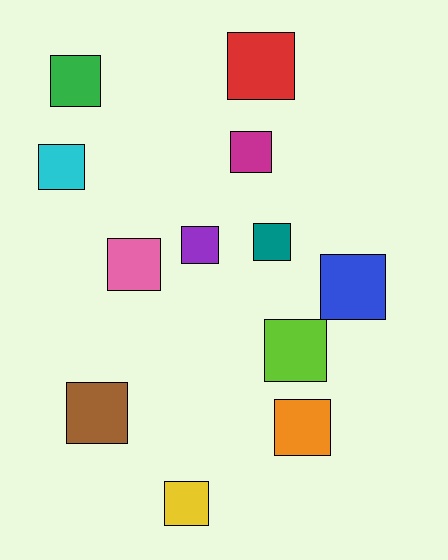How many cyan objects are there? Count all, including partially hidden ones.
There is 1 cyan object.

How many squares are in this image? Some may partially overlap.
There are 12 squares.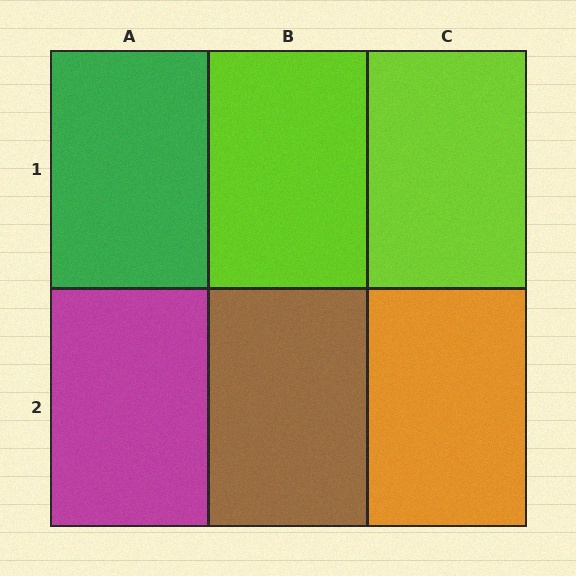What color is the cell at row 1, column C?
Lime.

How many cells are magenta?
1 cell is magenta.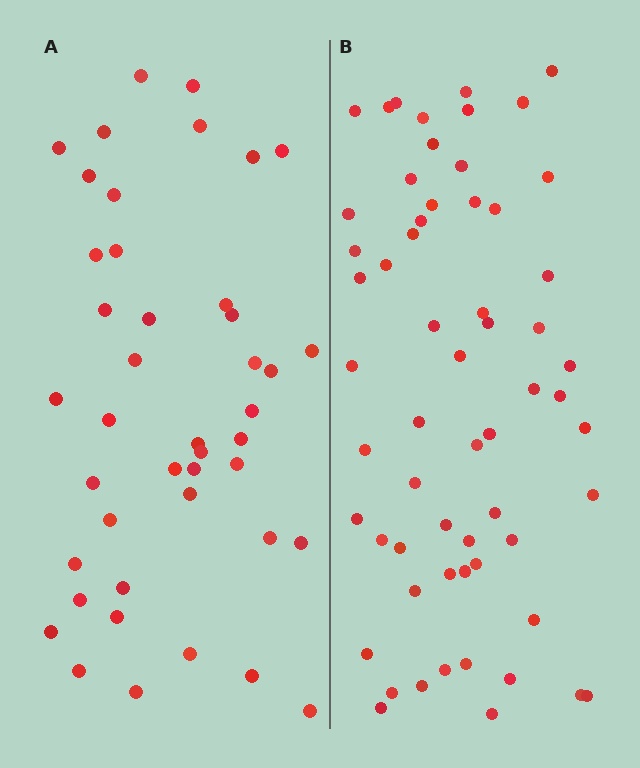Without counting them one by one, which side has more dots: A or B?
Region B (the right region) has more dots.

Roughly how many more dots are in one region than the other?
Region B has approximately 15 more dots than region A.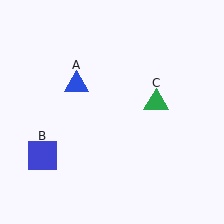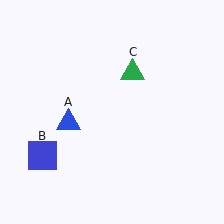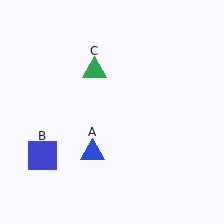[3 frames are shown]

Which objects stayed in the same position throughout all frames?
Blue square (object B) remained stationary.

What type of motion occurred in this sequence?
The blue triangle (object A), green triangle (object C) rotated counterclockwise around the center of the scene.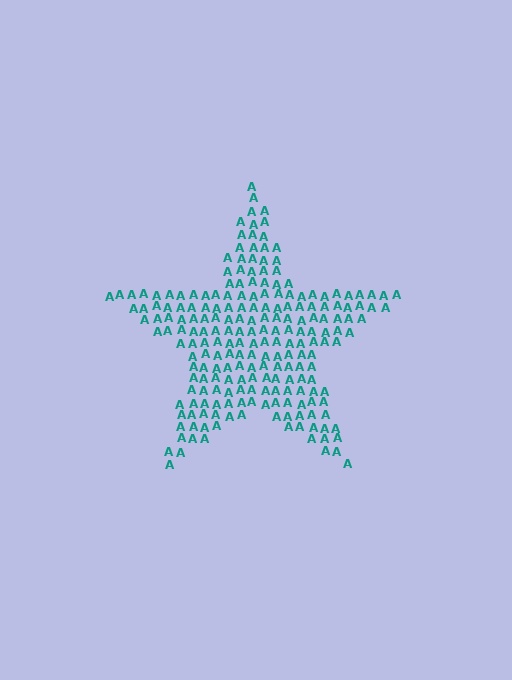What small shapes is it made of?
It is made of small letter A's.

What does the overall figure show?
The overall figure shows a star.